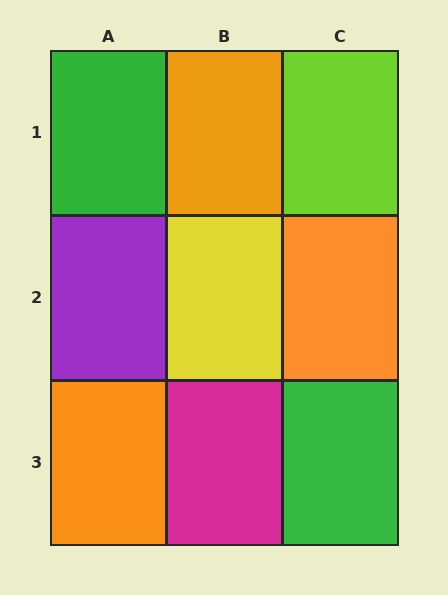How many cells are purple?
1 cell is purple.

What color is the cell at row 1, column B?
Orange.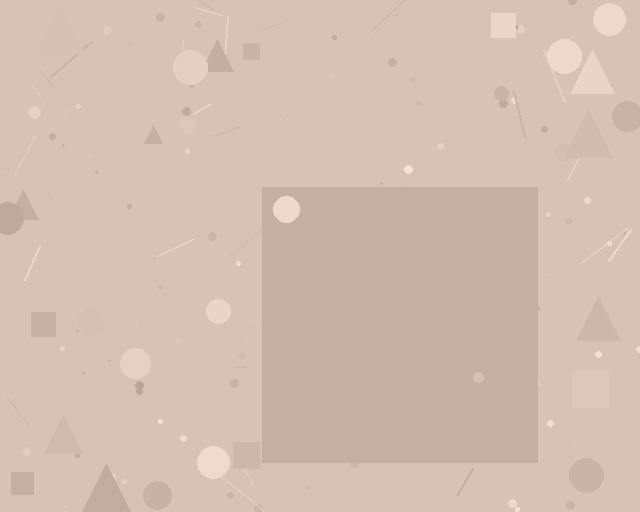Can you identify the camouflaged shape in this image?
The camouflaged shape is a square.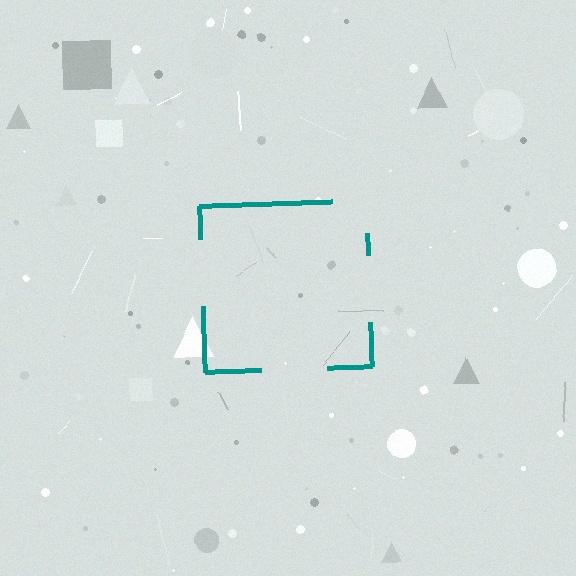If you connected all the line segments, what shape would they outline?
They would outline a square.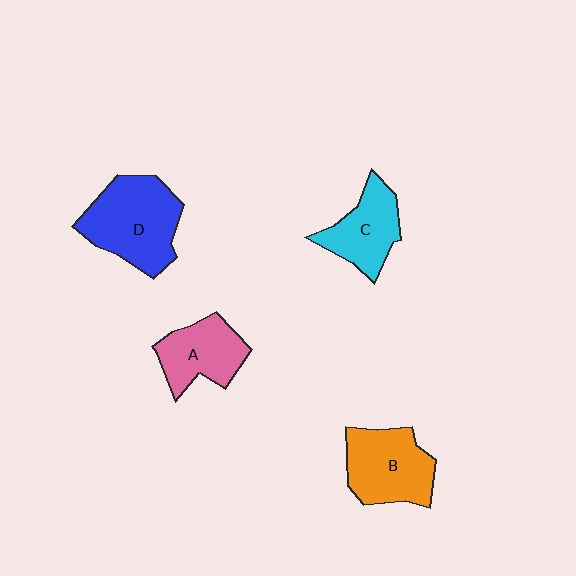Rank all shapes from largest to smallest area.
From largest to smallest: D (blue), B (orange), A (pink), C (cyan).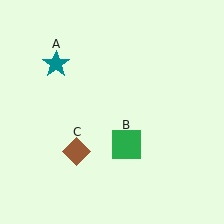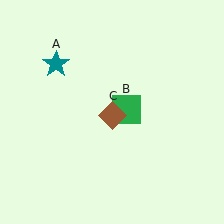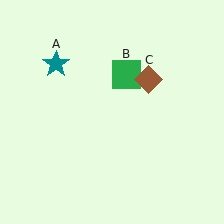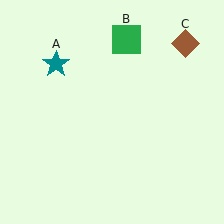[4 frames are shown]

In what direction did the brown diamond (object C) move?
The brown diamond (object C) moved up and to the right.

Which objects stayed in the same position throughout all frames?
Teal star (object A) remained stationary.